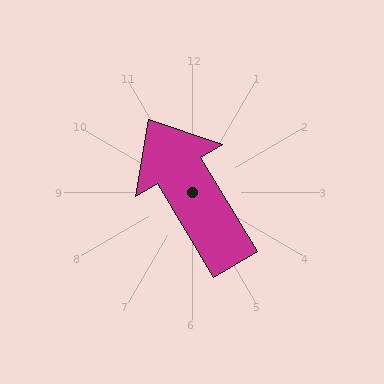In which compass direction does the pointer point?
Northwest.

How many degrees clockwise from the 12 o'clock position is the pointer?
Approximately 329 degrees.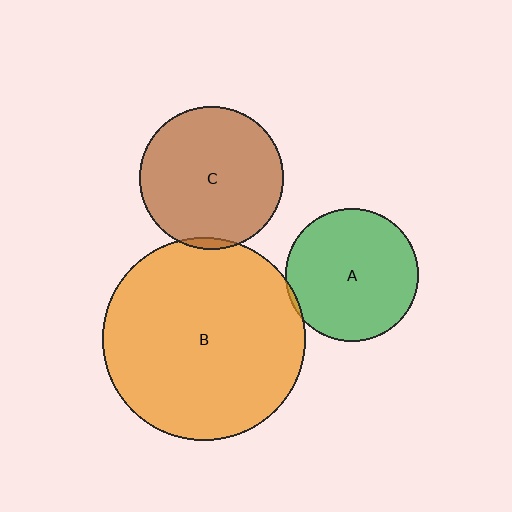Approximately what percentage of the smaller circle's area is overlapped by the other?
Approximately 5%.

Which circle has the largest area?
Circle B (orange).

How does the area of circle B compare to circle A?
Approximately 2.4 times.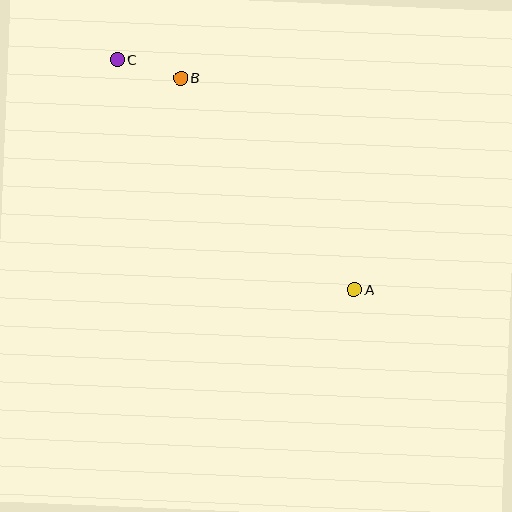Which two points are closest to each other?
Points B and C are closest to each other.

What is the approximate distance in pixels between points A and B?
The distance between A and B is approximately 274 pixels.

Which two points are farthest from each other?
Points A and C are farthest from each other.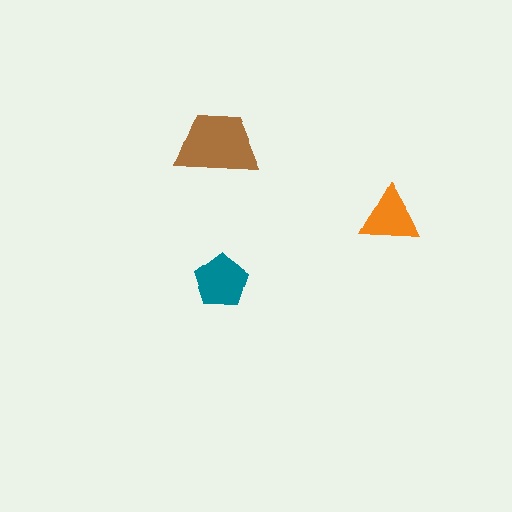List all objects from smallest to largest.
The orange triangle, the teal pentagon, the brown trapezoid.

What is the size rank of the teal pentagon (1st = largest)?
2nd.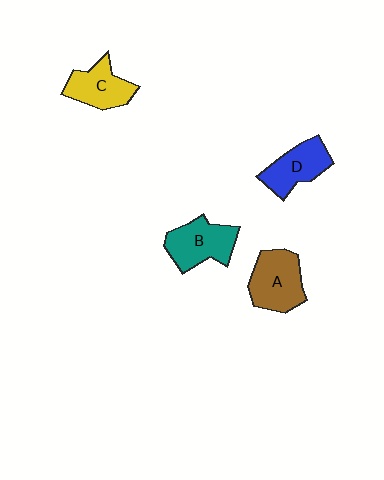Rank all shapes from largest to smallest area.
From largest to smallest: A (brown), B (teal), D (blue), C (yellow).